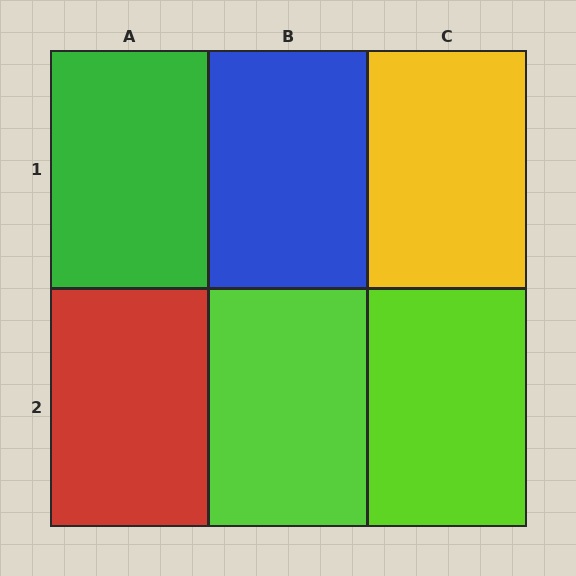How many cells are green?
1 cell is green.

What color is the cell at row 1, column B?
Blue.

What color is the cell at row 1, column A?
Green.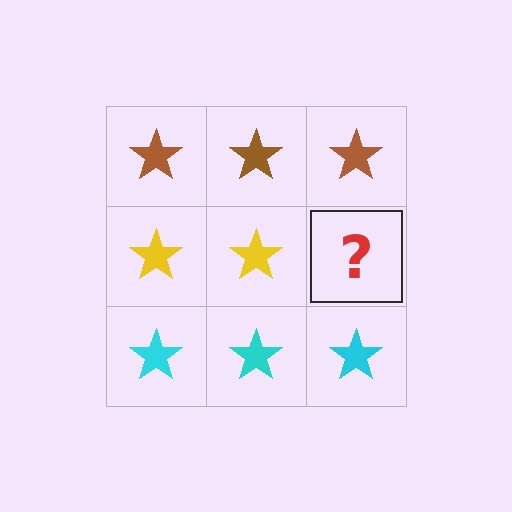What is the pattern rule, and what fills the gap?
The rule is that each row has a consistent color. The gap should be filled with a yellow star.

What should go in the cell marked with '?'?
The missing cell should contain a yellow star.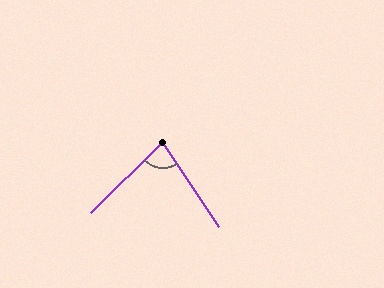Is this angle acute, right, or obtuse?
It is acute.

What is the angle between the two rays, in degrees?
Approximately 79 degrees.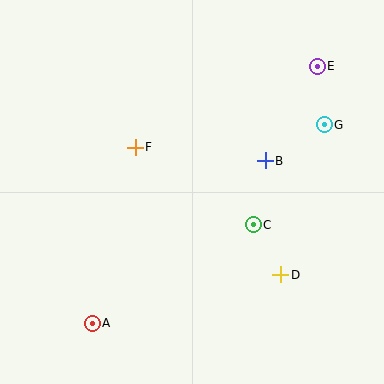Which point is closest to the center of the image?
Point C at (253, 225) is closest to the center.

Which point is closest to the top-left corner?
Point F is closest to the top-left corner.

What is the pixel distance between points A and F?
The distance between A and F is 181 pixels.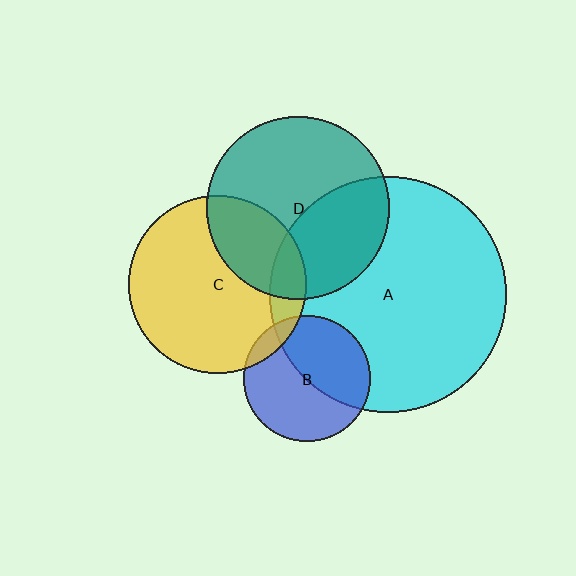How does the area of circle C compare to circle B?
Approximately 2.0 times.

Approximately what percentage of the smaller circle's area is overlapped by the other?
Approximately 40%.